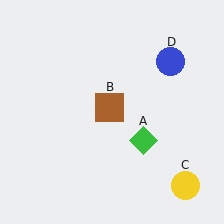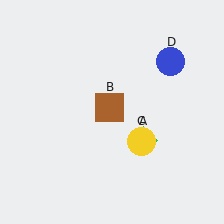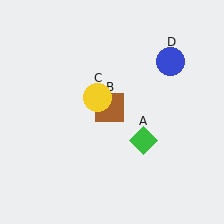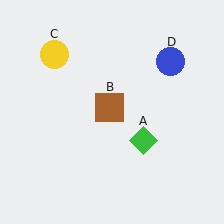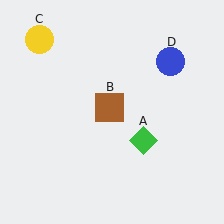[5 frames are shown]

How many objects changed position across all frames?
1 object changed position: yellow circle (object C).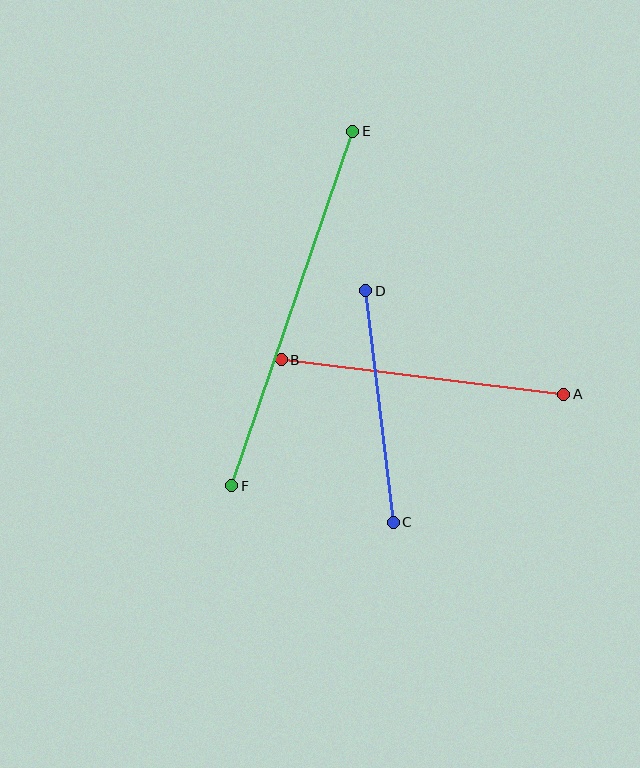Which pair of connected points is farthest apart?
Points E and F are farthest apart.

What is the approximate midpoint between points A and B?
The midpoint is at approximately (423, 377) pixels.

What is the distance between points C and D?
The distance is approximately 233 pixels.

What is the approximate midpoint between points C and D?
The midpoint is at approximately (380, 406) pixels.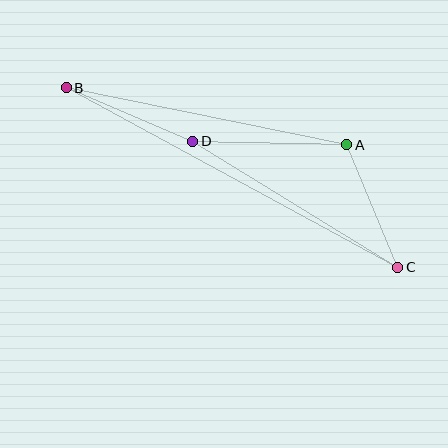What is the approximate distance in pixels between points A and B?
The distance between A and B is approximately 286 pixels.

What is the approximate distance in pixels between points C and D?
The distance between C and D is approximately 241 pixels.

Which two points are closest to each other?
Points A and C are closest to each other.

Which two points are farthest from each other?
Points B and C are farthest from each other.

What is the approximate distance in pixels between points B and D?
The distance between B and D is approximately 137 pixels.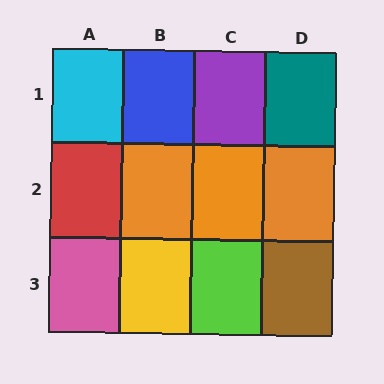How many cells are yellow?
1 cell is yellow.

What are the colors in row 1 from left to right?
Cyan, blue, purple, teal.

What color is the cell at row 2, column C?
Orange.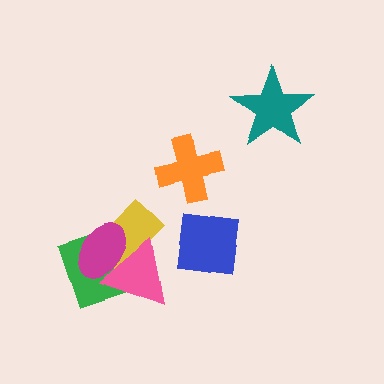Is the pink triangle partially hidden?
Yes, it is partially covered by another shape.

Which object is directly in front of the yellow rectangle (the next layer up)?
The pink triangle is directly in front of the yellow rectangle.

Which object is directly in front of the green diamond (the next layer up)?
The yellow rectangle is directly in front of the green diamond.